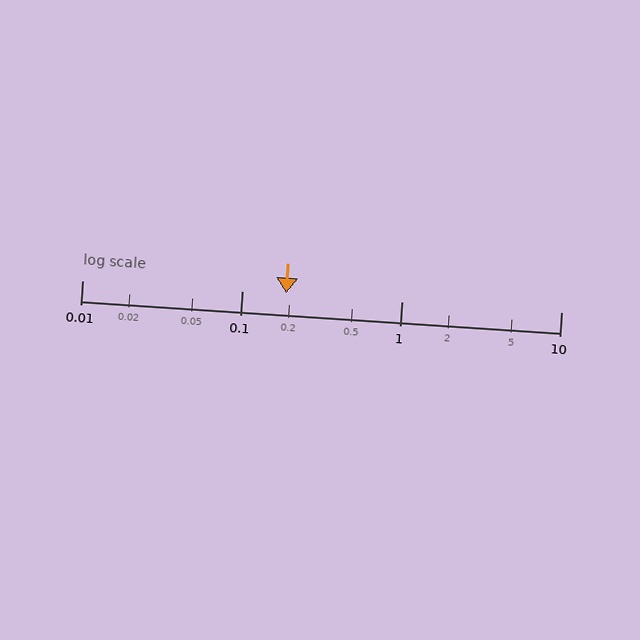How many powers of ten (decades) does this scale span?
The scale spans 3 decades, from 0.01 to 10.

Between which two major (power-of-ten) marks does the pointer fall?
The pointer is between 0.1 and 1.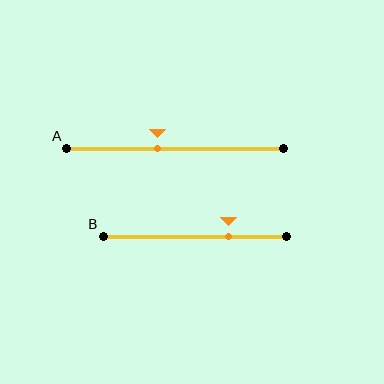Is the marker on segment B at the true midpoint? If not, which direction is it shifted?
No, the marker on segment B is shifted to the right by about 18% of the segment length.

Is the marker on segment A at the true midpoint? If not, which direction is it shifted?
No, the marker on segment A is shifted to the left by about 8% of the segment length.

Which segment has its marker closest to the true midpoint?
Segment A has its marker closest to the true midpoint.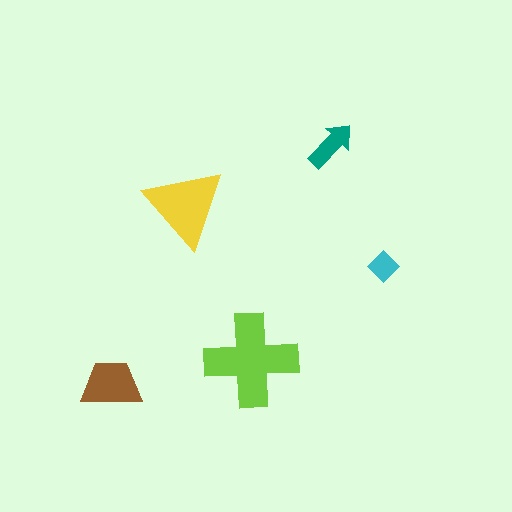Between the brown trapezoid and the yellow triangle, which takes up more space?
The yellow triangle.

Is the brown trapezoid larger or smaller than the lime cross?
Smaller.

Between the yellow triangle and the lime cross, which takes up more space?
The lime cross.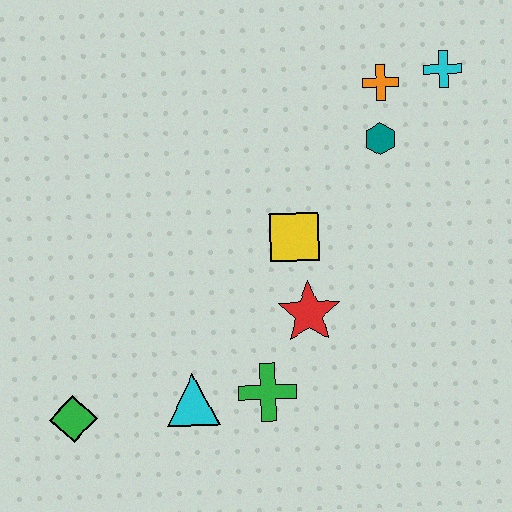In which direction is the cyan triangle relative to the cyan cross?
The cyan triangle is below the cyan cross.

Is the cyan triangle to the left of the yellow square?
Yes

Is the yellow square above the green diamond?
Yes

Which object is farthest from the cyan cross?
The green diamond is farthest from the cyan cross.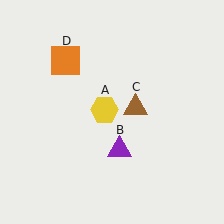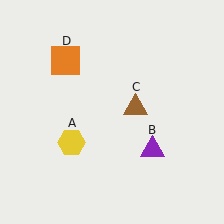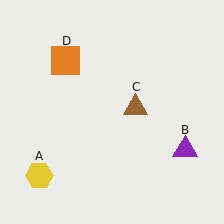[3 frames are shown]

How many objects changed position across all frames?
2 objects changed position: yellow hexagon (object A), purple triangle (object B).